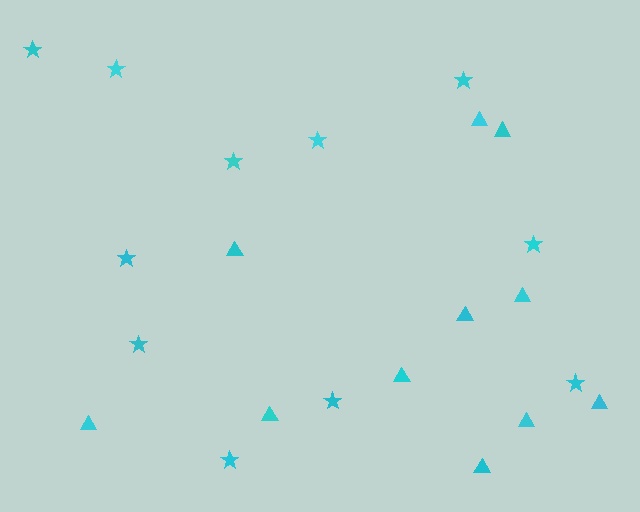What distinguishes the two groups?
There are 2 groups: one group of stars (11) and one group of triangles (11).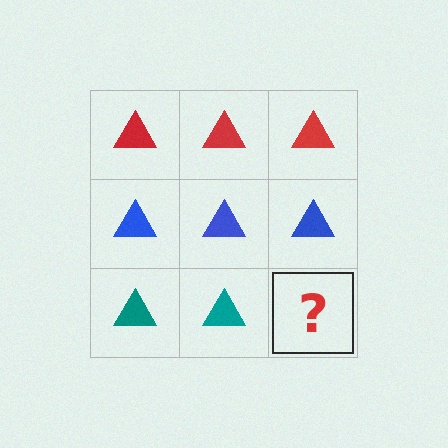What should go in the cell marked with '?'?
The missing cell should contain a teal triangle.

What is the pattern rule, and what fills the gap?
The rule is that each row has a consistent color. The gap should be filled with a teal triangle.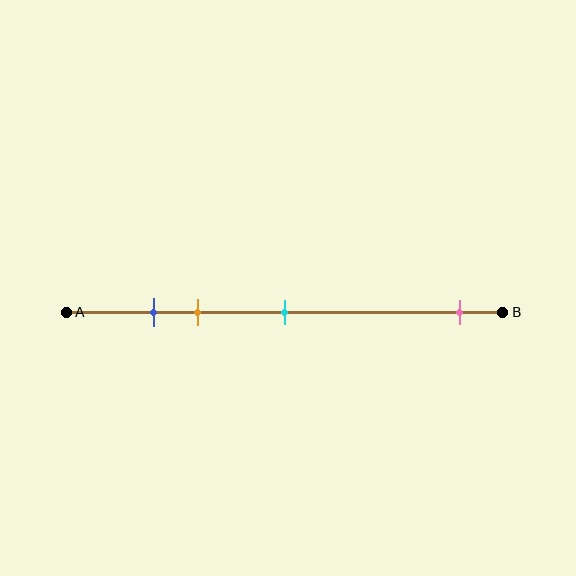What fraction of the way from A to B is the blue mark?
The blue mark is approximately 20% (0.2) of the way from A to B.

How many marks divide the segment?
There are 4 marks dividing the segment.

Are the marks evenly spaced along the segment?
No, the marks are not evenly spaced.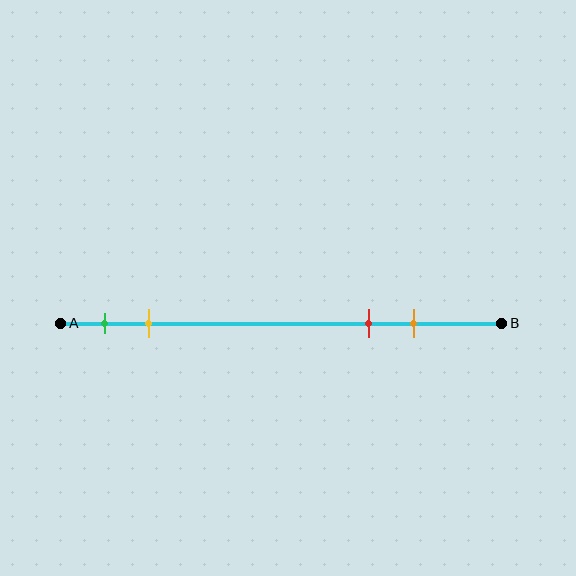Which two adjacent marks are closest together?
The green and yellow marks are the closest adjacent pair.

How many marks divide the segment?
There are 4 marks dividing the segment.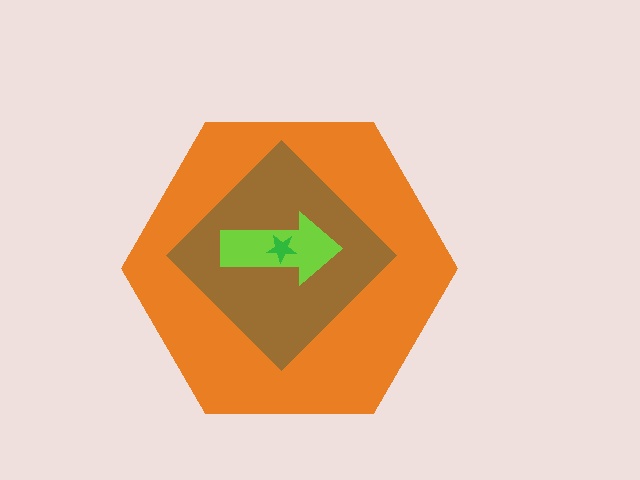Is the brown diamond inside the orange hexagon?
Yes.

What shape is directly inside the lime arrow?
The green star.